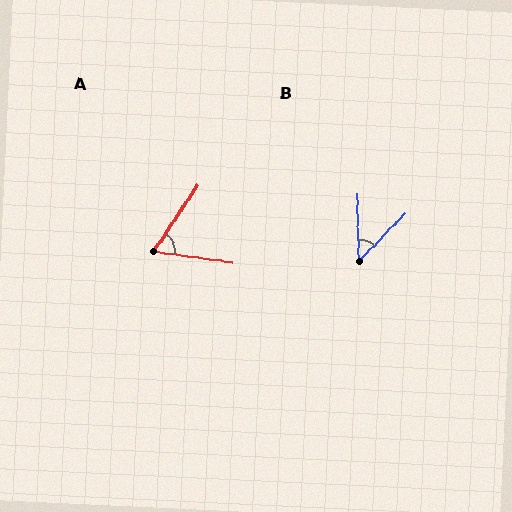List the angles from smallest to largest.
B (45°), A (64°).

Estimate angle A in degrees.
Approximately 64 degrees.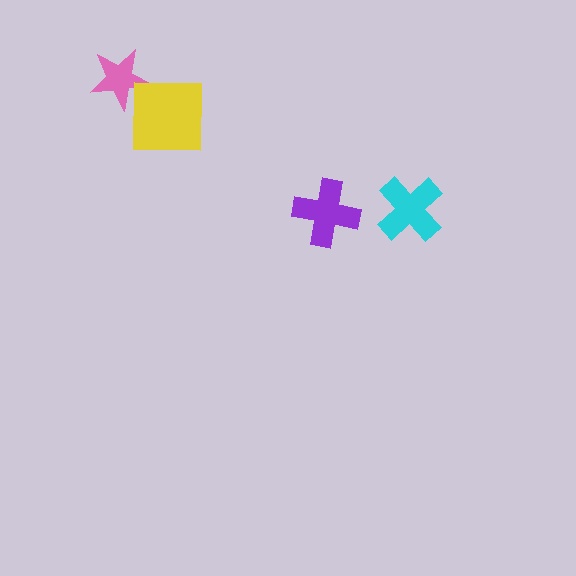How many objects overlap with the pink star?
1 object overlaps with the pink star.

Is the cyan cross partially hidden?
No, no other shape covers it.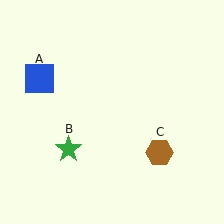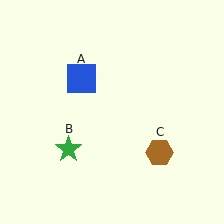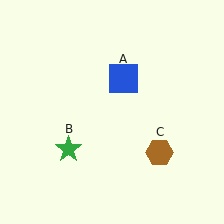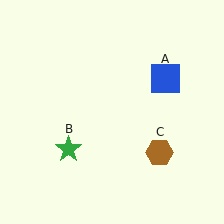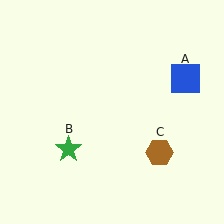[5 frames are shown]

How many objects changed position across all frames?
1 object changed position: blue square (object A).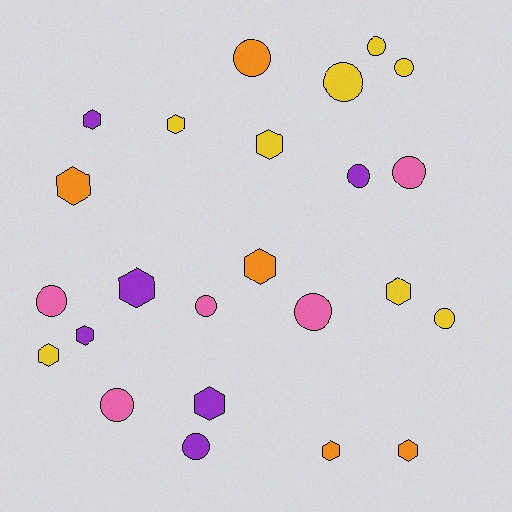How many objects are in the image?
There are 24 objects.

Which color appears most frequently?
Yellow, with 8 objects.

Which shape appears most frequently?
Hexagon, with 12 objects.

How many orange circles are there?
There is 1 orange circle.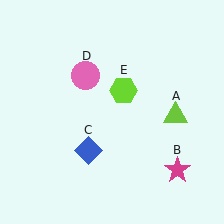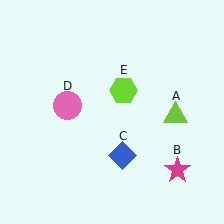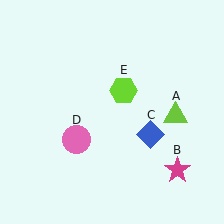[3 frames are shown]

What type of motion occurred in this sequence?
The blue diamond (object C), pink circle (object D) rotated counterclockwise around the center of the scene.